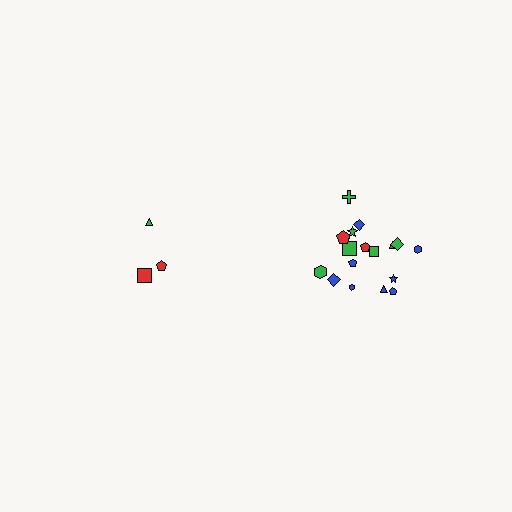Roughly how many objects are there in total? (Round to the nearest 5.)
Roughly 20 objects in total.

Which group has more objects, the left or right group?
The right group.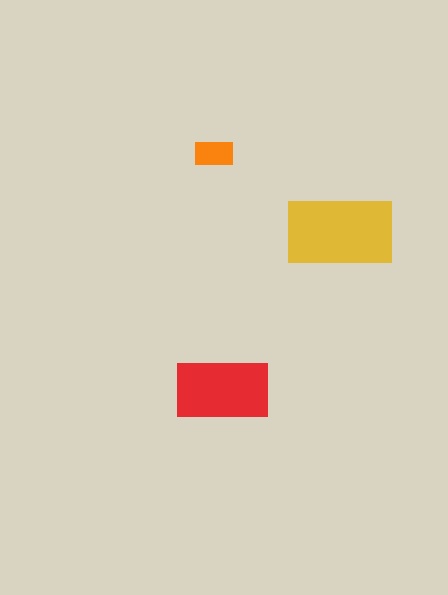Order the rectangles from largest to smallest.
the yellow one, the red one, the orange one.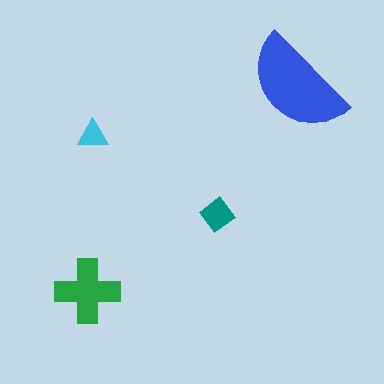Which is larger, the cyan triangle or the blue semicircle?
The blue semicircle.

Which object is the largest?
The blue semicircle.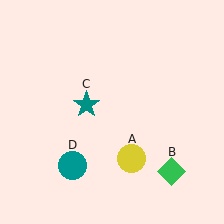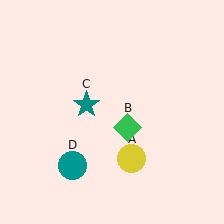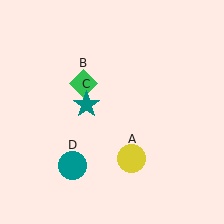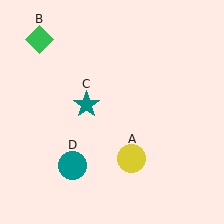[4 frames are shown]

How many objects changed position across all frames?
1 object changed position: green diamond (object B).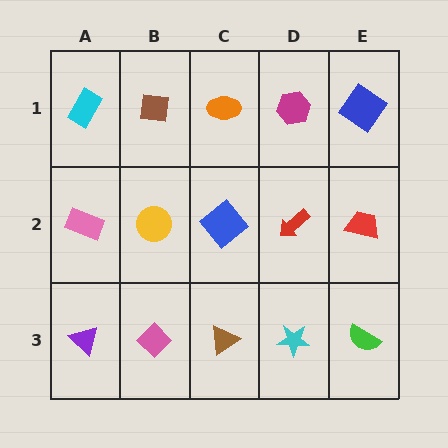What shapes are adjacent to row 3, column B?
A yellow circle (row 2, column B), a purple triangle (row 3, column A), a brown triangle (row 3, column C).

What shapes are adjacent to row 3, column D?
A red arrow (row 2, column D), a brown triangle (row 3, column C), a green semicircle (row 3, column E).